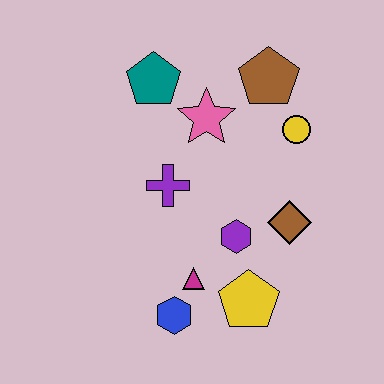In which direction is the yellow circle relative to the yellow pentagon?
The yellow circle is above the yellow pentagon.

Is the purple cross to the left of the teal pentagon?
No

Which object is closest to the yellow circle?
The brown pentagon is closest to the yellow circle.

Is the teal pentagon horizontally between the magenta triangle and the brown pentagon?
No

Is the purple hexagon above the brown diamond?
No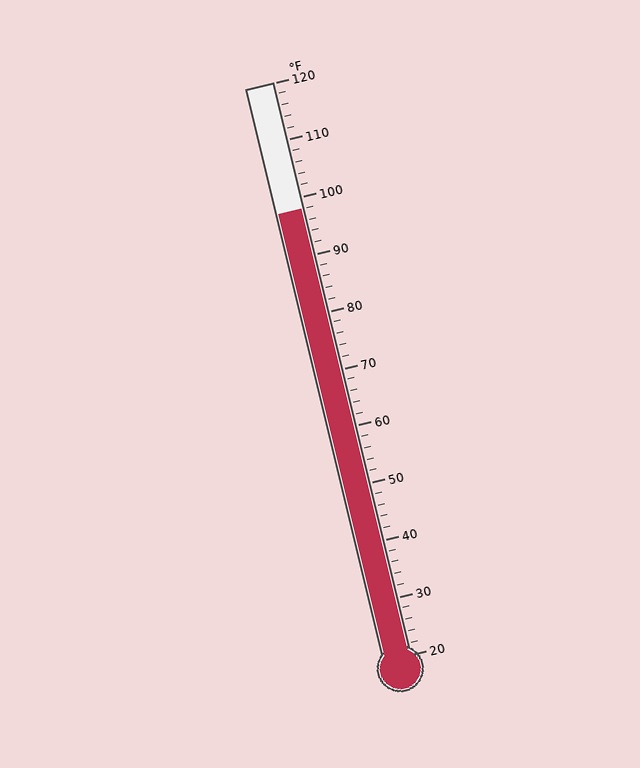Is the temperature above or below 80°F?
The temperature is above 80°F.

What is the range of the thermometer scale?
The thermometer scale ranges from 20°F to 120°F.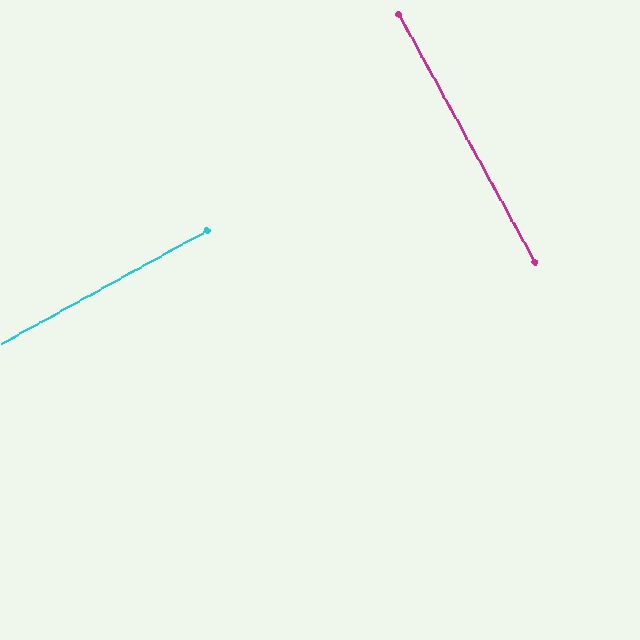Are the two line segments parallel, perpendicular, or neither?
Perpendicular — they meet at approximately 90°.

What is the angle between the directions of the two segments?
Approximately 90 degrees.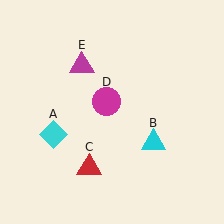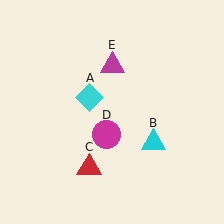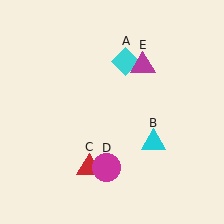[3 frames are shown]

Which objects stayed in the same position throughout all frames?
Cyan triangle (object B) and red triangle (object C) remained stationary.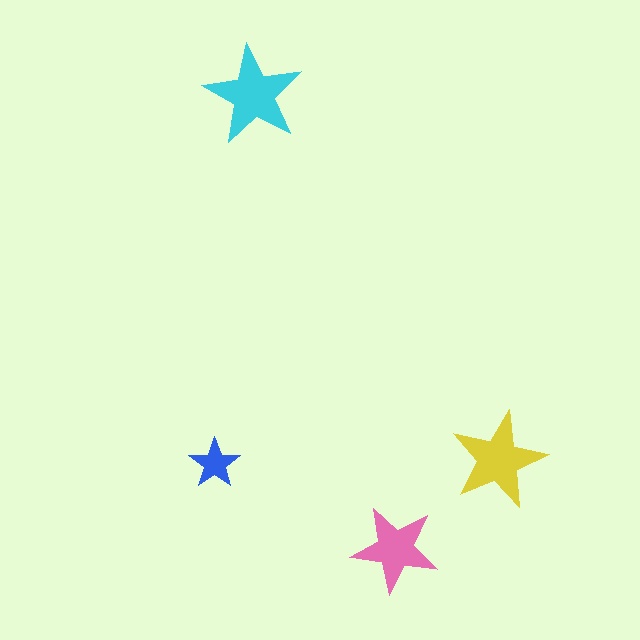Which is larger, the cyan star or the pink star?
The cyan one.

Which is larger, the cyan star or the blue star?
The cyan one.